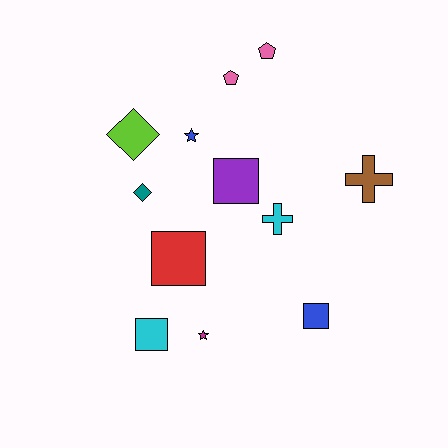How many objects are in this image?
There are 12 objects.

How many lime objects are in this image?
There is 1 lime object.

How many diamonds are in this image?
There are 2 diamonds.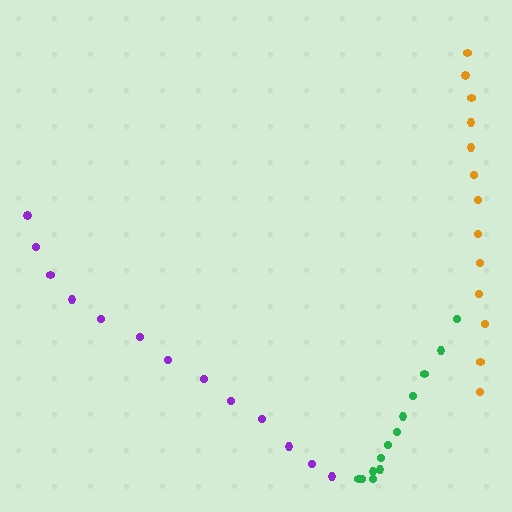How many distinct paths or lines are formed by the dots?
There are 3 distinct paths.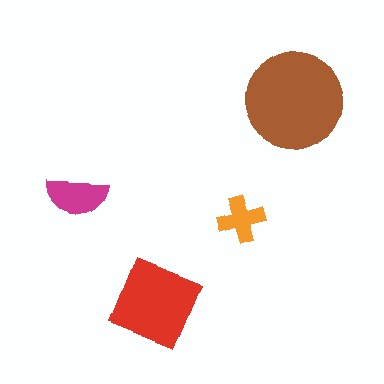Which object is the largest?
The brown circle.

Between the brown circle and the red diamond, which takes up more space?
The brown circle.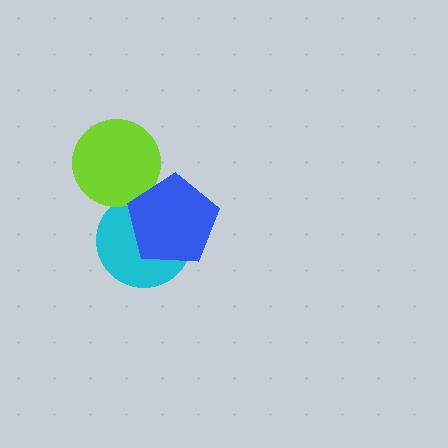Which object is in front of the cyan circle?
The blue pentagon is in front of the cyan circle.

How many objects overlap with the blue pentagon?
2 objects overlap with the blue pentagon.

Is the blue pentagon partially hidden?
No, no other shape covers it.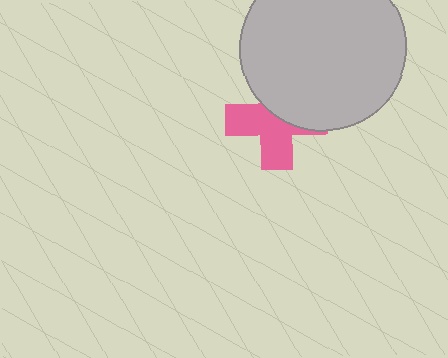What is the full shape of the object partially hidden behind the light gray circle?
The partially hidden object is a pink cross.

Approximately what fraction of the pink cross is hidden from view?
Roughly 46% of the pink cross is hidden behind the light gray circle.